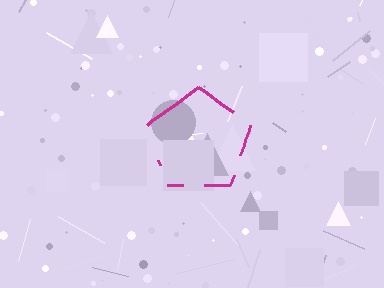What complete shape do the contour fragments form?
The contour fragments form a pentagon.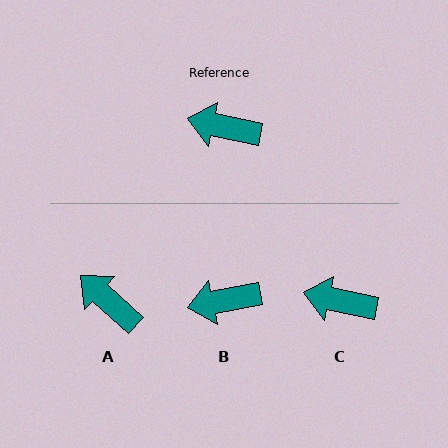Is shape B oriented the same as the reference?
No, it is off by about 23 degrees.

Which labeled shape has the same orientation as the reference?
C.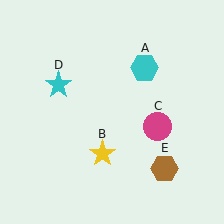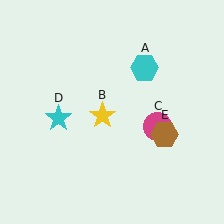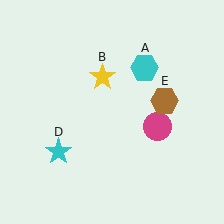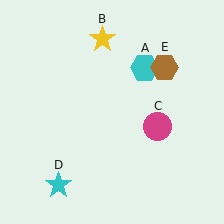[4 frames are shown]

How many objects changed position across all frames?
3 objects changed position: yellow star (object B), cyan star (object D), brown hexagon (object E).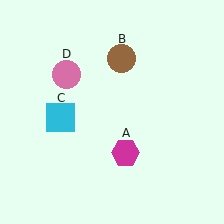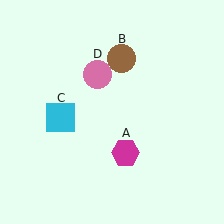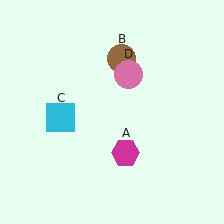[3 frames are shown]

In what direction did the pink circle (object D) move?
The pink circle (object D) moved right.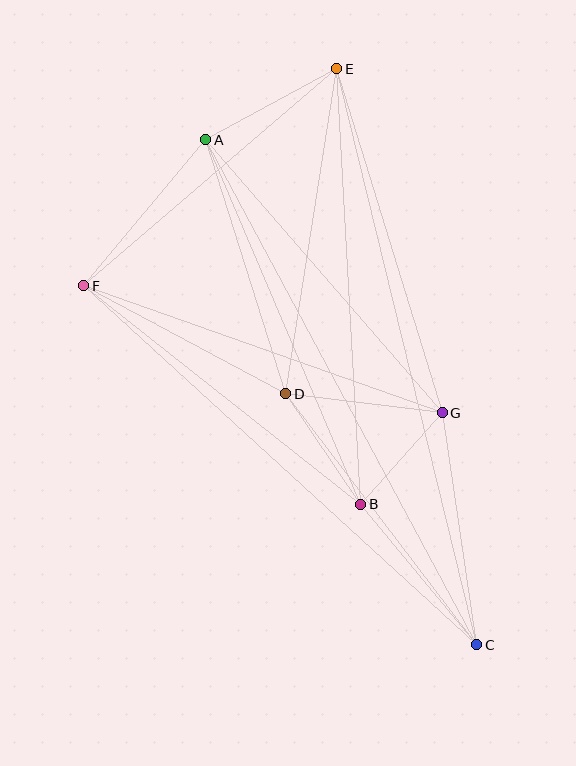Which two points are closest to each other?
Points B and G are closest to each other.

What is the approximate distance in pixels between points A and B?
The distance between A and B is approximately 396 pixels.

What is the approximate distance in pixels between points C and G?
The distance between C and G is approximately 234 pixels.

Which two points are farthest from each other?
Points C and E are farthest from each other.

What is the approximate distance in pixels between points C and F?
The distance between C and F is approximately 532 pixels.